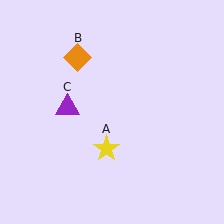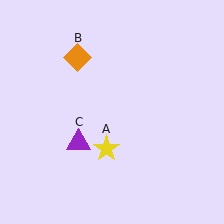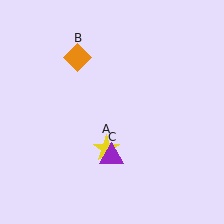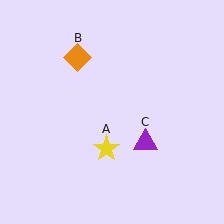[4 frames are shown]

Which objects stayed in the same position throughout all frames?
Yellow star (object A) and orange diamond (object B) remained stationary.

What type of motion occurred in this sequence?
The purple triangle (object C) rotated counterclockwise around the center of the scene.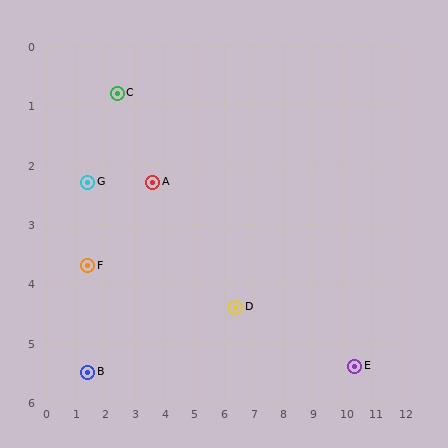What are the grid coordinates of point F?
Point F is at approximately (1.4, 3.7).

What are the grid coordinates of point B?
Point B is at approximately (1.4, 5.5).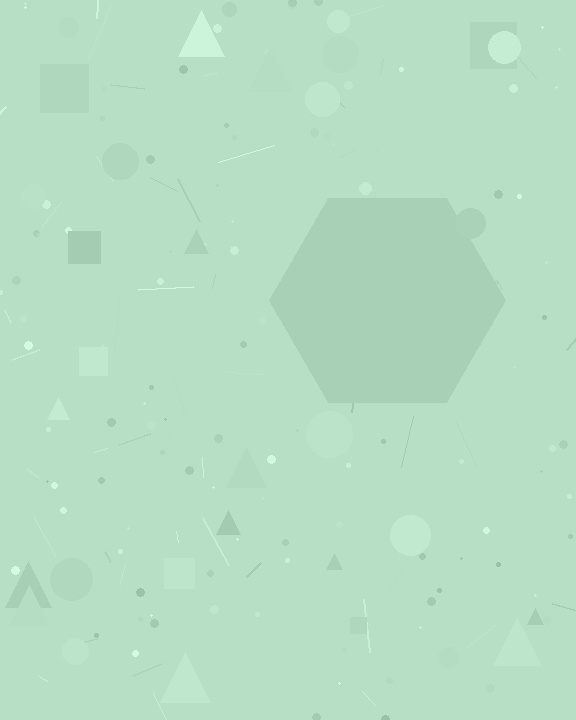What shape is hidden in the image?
A hexagon is hidden in the image.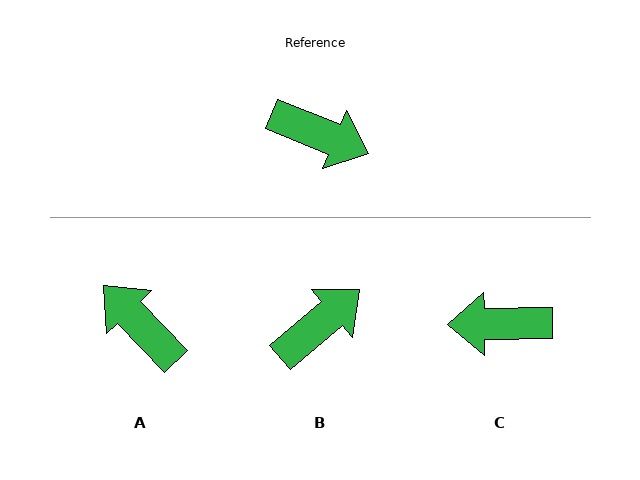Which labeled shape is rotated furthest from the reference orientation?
C, about 158 degrees away.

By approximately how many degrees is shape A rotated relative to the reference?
Approximately 155 degrees counter-clockwise.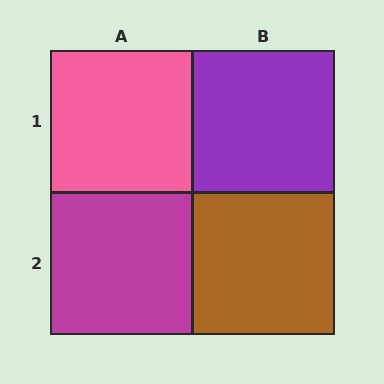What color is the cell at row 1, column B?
Purple.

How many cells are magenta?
1 cell is magenta.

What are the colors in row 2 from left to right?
Magenta, brown.